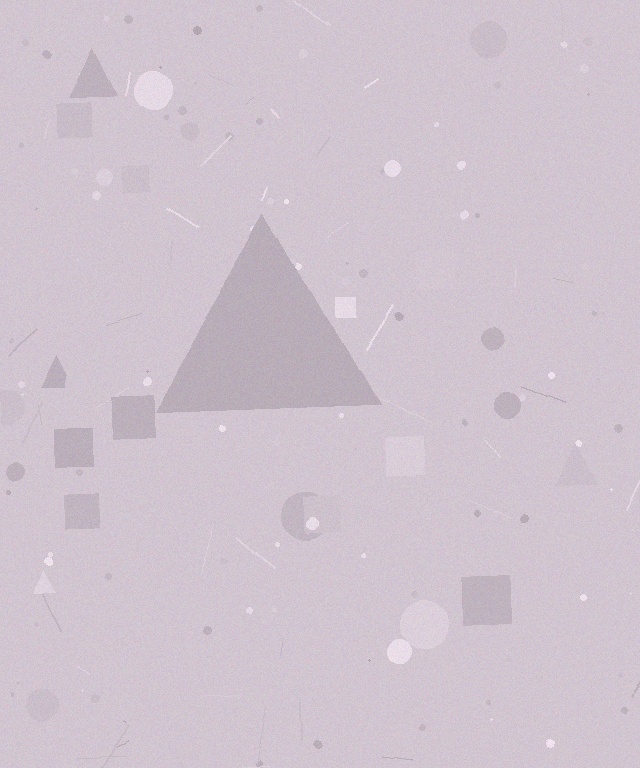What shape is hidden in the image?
A triangle is hidden in the image.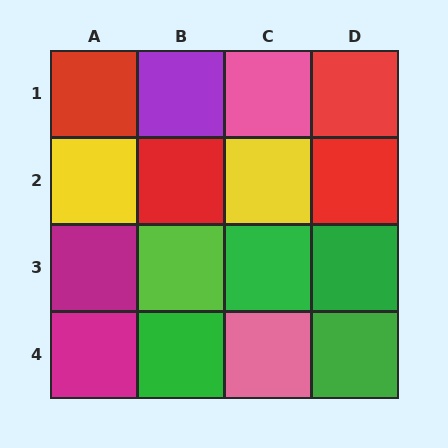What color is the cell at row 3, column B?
Lime.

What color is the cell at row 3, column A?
Magenta.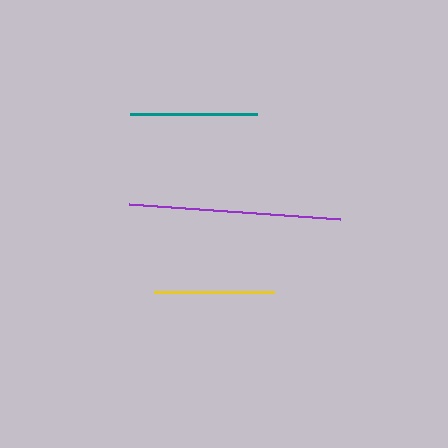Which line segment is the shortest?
The yellow line is the shortest at approximately 120 pixels.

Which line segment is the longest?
The purple line is the longest at approximately 212 pixels.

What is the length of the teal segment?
The teal segment is approximately 127 pixels long.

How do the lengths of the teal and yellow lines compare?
The teal and yellow lines are approximately the same length.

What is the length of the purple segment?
The purple segment is approximately 212 pixels long.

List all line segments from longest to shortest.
From longest to shortest: purple, teal, yellow.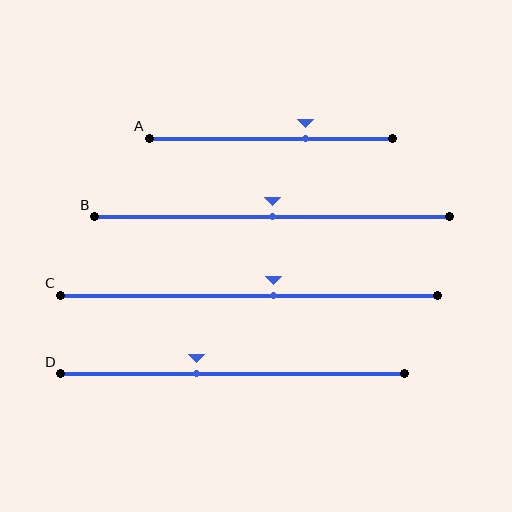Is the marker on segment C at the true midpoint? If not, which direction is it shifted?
No, the marker on segment C is shifted to the right by about 7% of the segment length.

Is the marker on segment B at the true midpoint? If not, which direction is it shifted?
Yes, the marker on segment B is at the true midpoint.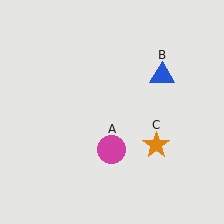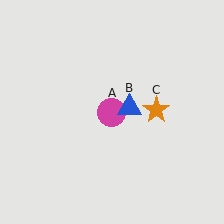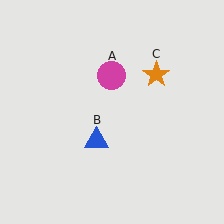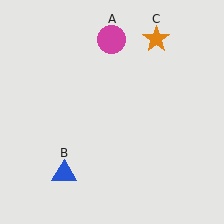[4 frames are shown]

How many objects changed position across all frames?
3 objects changed position: magenta circle (object A), blue triangle (object B), orange star (object C).